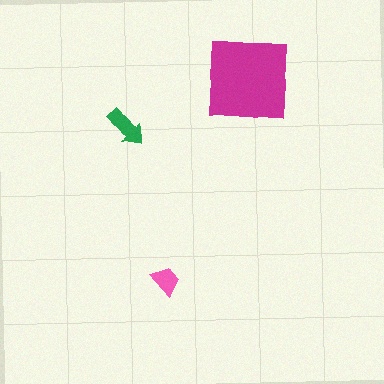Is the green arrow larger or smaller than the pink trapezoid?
Larger.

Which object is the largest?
The magenta square.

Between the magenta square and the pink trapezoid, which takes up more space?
The magenta square.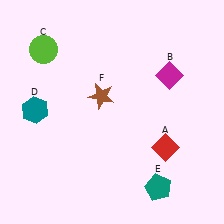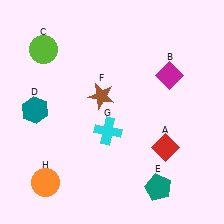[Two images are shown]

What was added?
A cyan cross (G), an orange circle (H) were added in Image 2.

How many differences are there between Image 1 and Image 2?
There are 2 differences between the two images.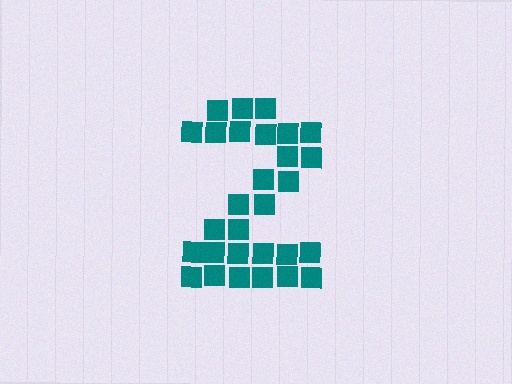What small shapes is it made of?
It is made of small squares.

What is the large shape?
The large shape is the digit 2.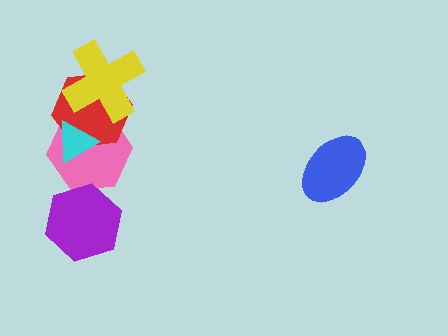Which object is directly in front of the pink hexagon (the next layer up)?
The red hexagon is directly in front of the pink hexagon.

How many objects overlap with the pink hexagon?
4 objects overlap with the pink hexagon.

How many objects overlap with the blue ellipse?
0 objects overlap with the blue ellipse.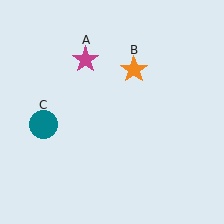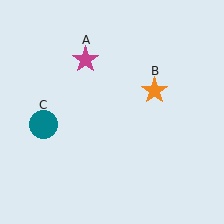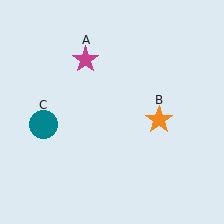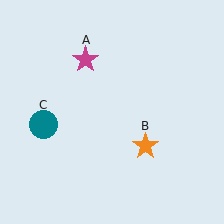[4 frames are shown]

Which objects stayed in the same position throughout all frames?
Magenta star (object A) and teal circle (object C) remained stationary.